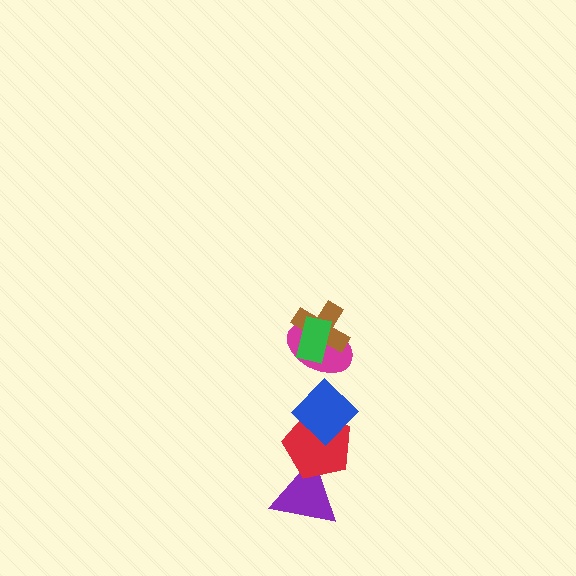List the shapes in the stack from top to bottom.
From top to bottom: the green rectangle, the brown cross, the magenta ellipse, the blue diamond, the red pentagon, the purple triangle.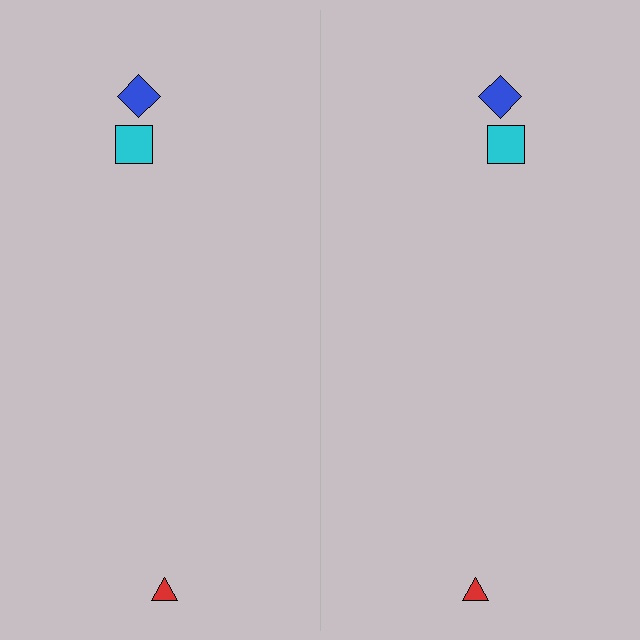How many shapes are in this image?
There are 6 shapes in this image.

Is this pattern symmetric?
Yes, this pattern has bilateral (reflection) symmetry.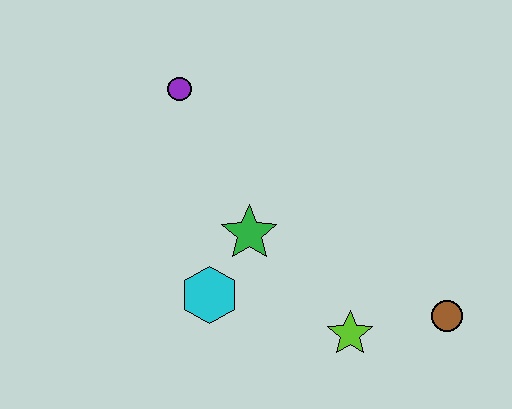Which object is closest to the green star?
The cyan hexagon is closest to the green star.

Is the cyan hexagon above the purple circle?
No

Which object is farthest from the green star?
The brown circle is farthest from the green star.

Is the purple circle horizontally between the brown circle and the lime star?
No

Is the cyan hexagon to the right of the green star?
No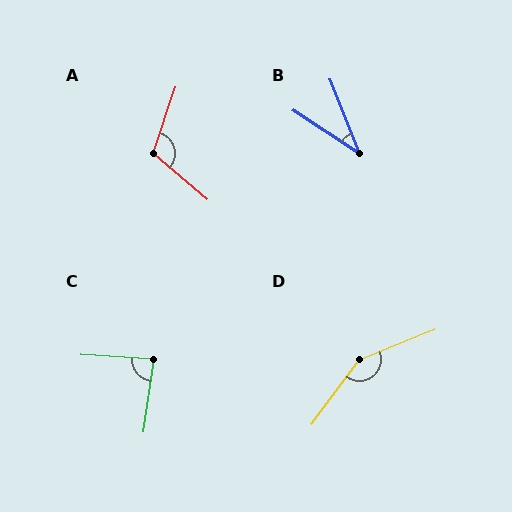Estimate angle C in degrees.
Approximately 85 degrees.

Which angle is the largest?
D, at approximately 148 degrees.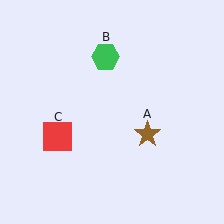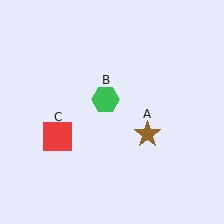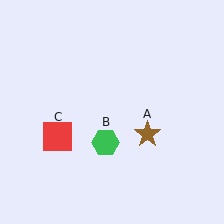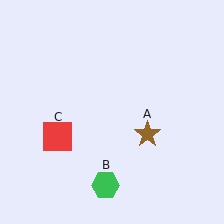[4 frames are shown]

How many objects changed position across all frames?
1 object changed position: green hexagon (object B).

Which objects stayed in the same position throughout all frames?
Brown star (object A) and red square (object C) remained stationary.